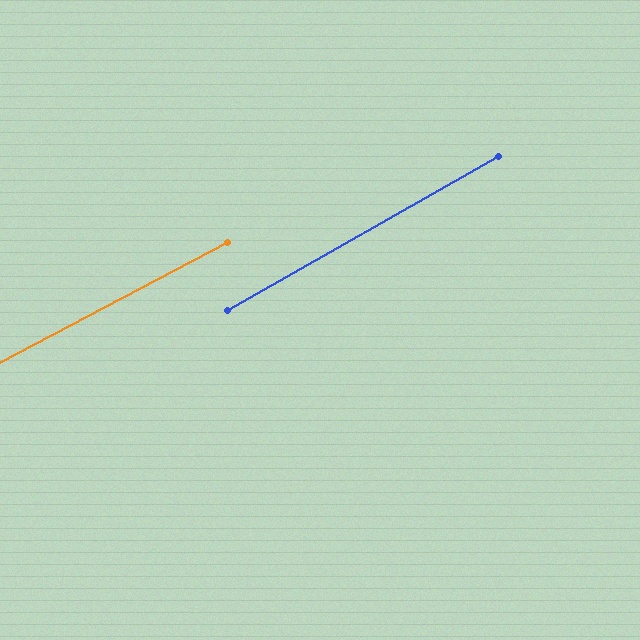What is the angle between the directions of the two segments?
Approximately 2 degrees.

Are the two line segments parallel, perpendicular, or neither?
Parallel — their directions differ by only 2.0°.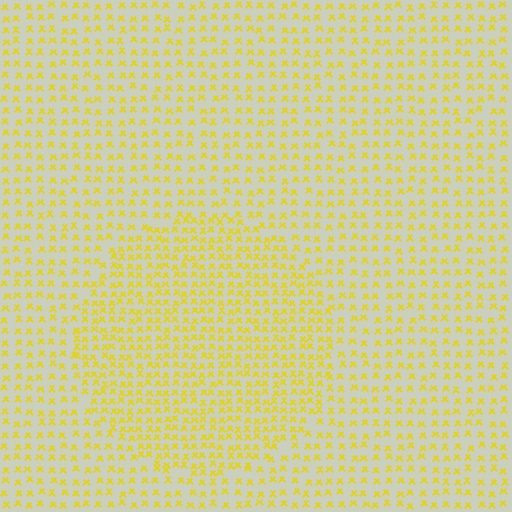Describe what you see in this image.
The image contains small yellow elements arranged at two different densities. A circle-shaped region is visible where the elements are more densely packed than the surrounding area.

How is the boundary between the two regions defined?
The boundary is defined by a change in element density (approximately 1.7x ratio). All elements are the same color, size, and shape.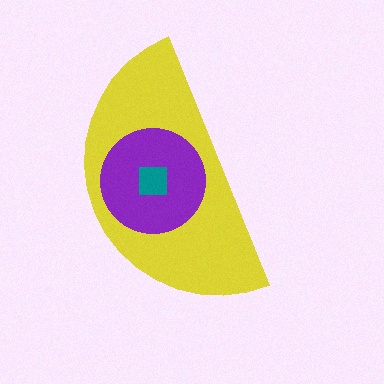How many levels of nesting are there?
3.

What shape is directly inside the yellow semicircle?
The purple circle.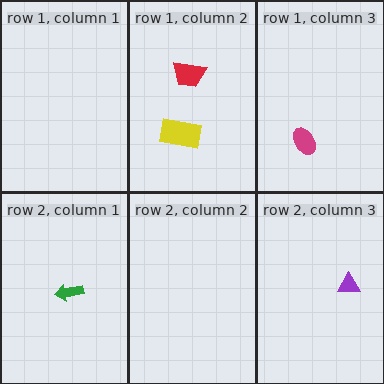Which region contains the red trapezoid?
The row 1, column 2 region.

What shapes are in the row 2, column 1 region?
The green arrow.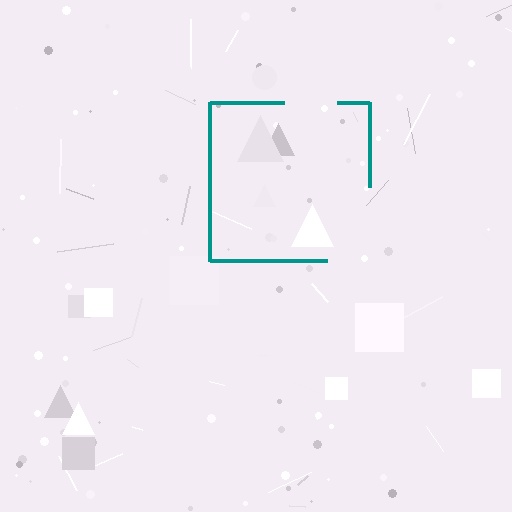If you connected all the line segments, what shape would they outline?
They would outline a square.